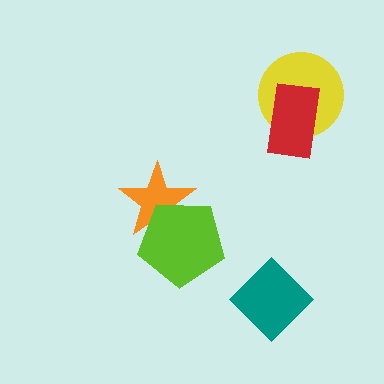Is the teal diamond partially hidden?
No, no other shape covers it.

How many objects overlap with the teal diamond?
0 objects overlap with the teal diamond.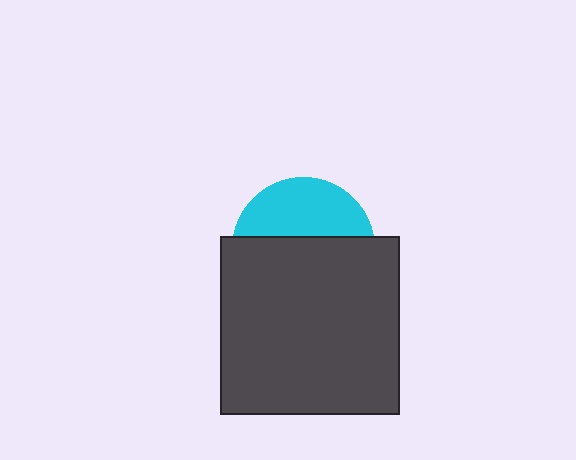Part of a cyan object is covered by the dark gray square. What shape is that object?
It is a circle.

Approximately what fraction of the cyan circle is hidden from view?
Roughly 62% of the cyan circle is hidden behind the dark gray square.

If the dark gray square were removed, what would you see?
You would see the complete cyan circle.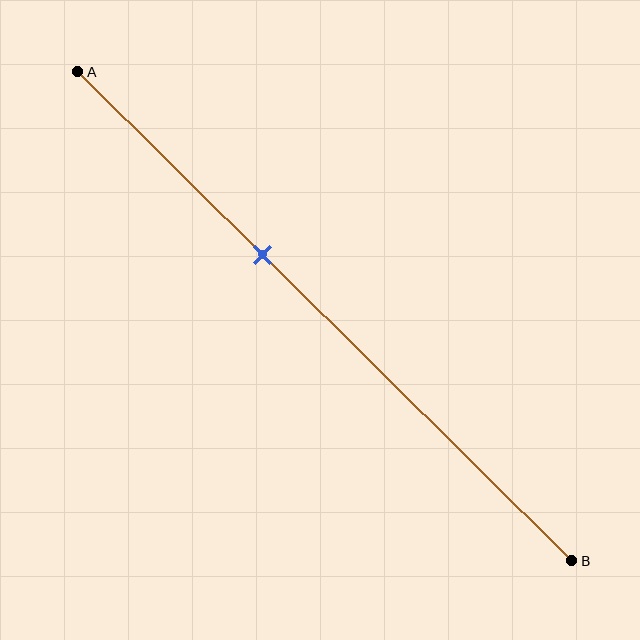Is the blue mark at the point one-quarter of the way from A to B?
No, the mark is at about 35% from A, not at the 25% one-quarter point.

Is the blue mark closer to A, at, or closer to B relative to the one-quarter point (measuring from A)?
The blue mark is closer to point B than the one-quarter point of segment AB.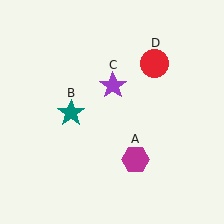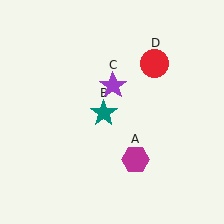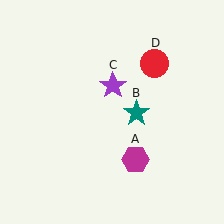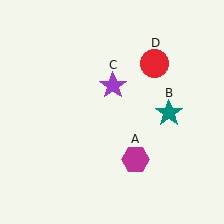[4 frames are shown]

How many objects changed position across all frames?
1 object changed position: teal star (object B).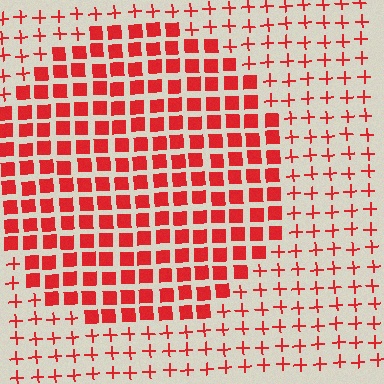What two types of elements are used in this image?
The image uses squares inside the circle region and plus signs outside it.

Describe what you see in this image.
The image is filled with small red elements arranged in a uniform grid. A circle-shaped region contains squares, while the surrounding area contains plus signs. The boundary is defined purely by the change in element shape.